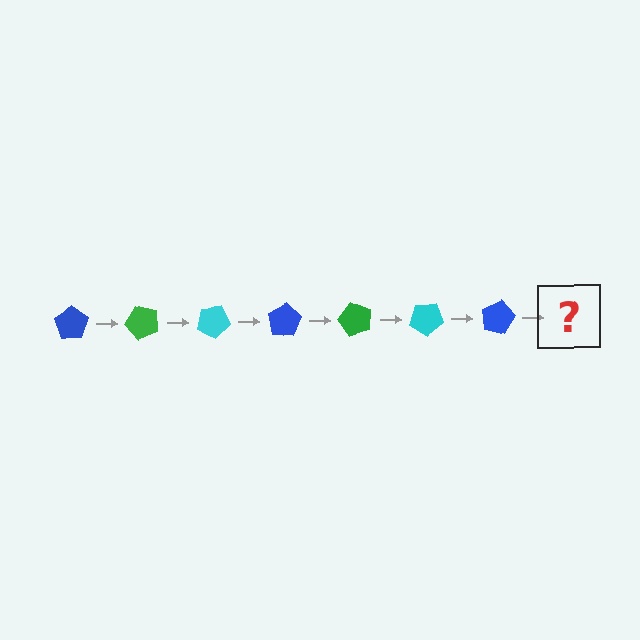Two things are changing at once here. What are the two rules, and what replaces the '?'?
The two rules are that it rotates 50 degrees each step and the color cycles through blue, green, and cyan. The '?' should be a green pentagon, rotated 350 degrees from the start.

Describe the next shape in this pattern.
It should be a green pentagon, rotated 350 degrees from the start.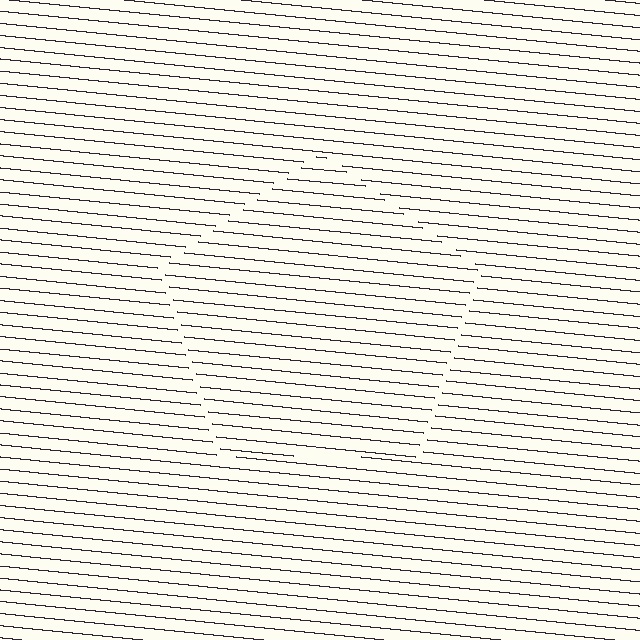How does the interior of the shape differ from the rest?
The interior of the shape contains the same grating, shifted by half a period — the contour is defined by the phase discontinuity where line-ends from the inner and outer gratings abut.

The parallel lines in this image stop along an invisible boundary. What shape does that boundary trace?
An illusory pentagon. The interior of the shape contains the same grating, shifted by half a period — the contour is defined by the phase discontinuity where line-ends from the inner and outer gratings abut.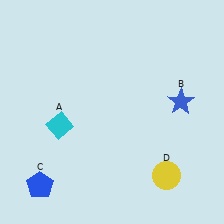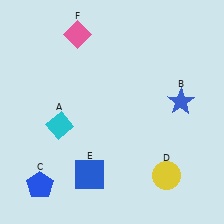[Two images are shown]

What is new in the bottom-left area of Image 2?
A blue square (E) was added in the bottom-left area of Image 2.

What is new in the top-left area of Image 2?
A pink diamond (F) was added in the top-left area of Image 2.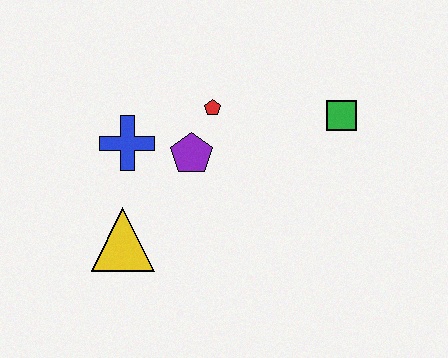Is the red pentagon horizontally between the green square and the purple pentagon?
Yes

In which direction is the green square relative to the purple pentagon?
The green square is to the right of the purple pentagon.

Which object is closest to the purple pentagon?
The red pentagon is closest to the purple pentagon.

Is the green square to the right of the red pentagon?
Yes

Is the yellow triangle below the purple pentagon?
Yes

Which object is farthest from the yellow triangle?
The green square is farthest from the yellow triangle.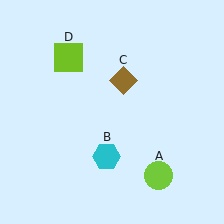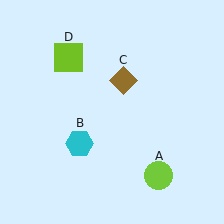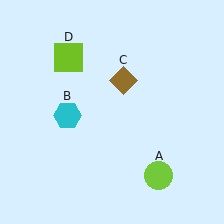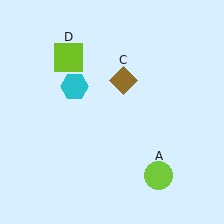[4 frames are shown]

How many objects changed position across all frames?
1 object changed position: cyan hexagon (object B).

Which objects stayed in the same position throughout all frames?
Lime circle (object A) and brown diamond (object C) and lime square (object D) remained stationary.